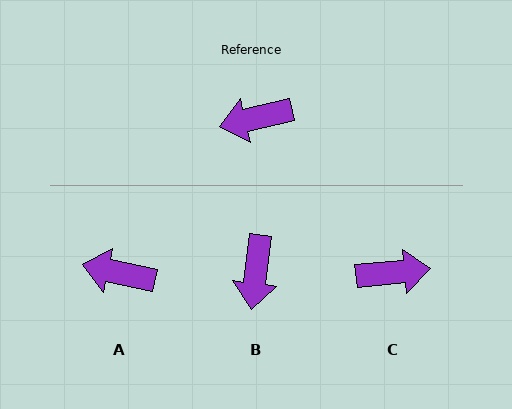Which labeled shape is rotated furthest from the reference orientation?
C, about 173 degrees away.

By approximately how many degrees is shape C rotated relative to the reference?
Approximately 173 degrees counter-clockwise.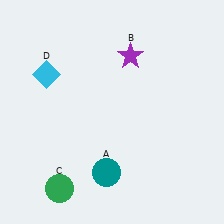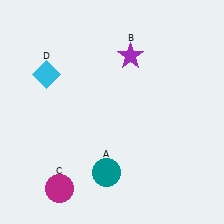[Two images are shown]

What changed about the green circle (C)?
In Image 1, C is green. In Image 2, it changed to magenta.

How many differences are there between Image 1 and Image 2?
There is 1 difference between the two images.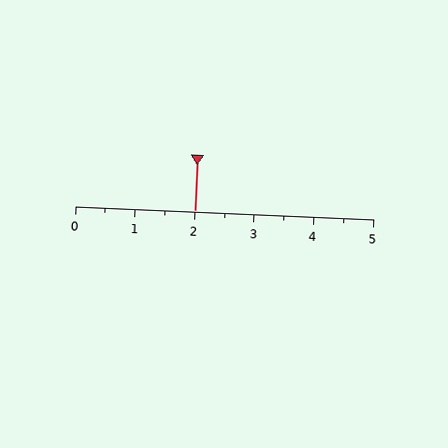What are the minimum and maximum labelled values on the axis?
The axis runs from 0 to 5.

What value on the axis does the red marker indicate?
The marker indicates approximately 2.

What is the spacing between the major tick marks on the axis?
The major ticks are spaced 1 apart.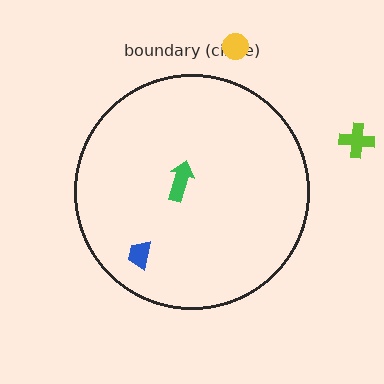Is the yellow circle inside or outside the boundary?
Outside.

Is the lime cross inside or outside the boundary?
Outside.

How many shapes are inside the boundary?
2 inside, 2 outside.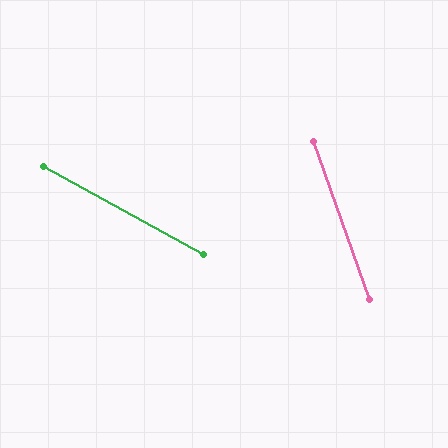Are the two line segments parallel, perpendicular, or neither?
Neither parallel nor perpendicular — they differ by about 42°.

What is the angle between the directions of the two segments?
Approximately 42 degrees.